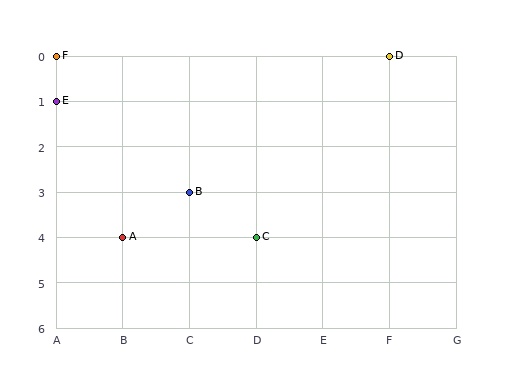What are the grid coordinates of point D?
Point D is at grid coordinates (F, 0).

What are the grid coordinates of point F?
Point F is at grid coordinates (A, 0).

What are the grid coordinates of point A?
Point A is at grid coordinates (B, 4).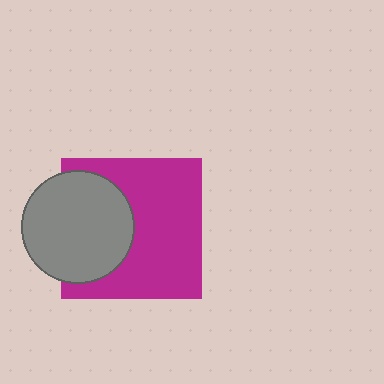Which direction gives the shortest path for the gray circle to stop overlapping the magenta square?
Moving left gives the shortest separation.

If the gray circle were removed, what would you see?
You would see the complete magenta square.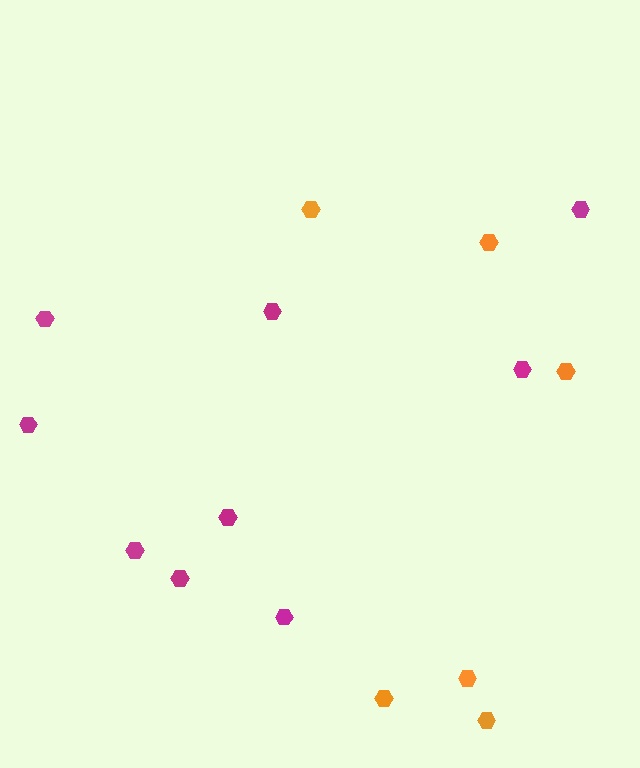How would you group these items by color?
There are 2 groups: one group of magenta hexagons (9) and one group of orange hexagons (6).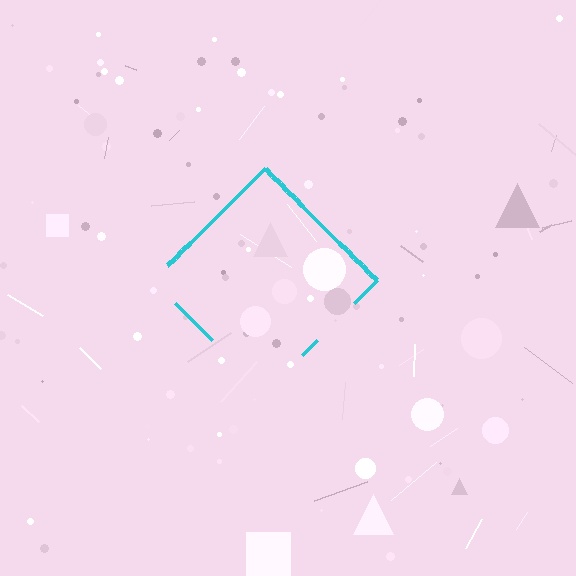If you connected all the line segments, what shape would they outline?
They would outline a diamond.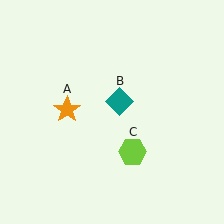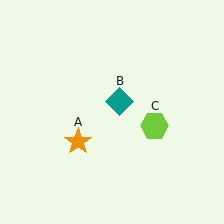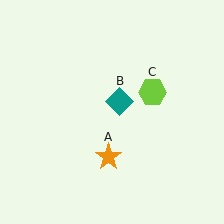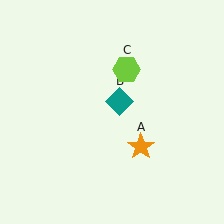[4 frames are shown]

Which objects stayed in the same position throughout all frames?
Teal diamond (object B) remained stationary.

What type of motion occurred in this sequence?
The orange star (object A), lime hexagon (object C) rotated counterclockwise around the center of the scene.